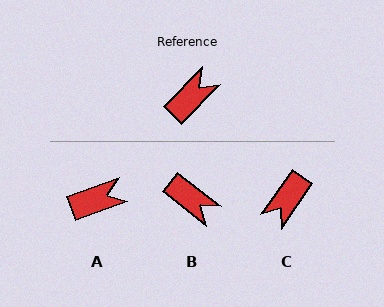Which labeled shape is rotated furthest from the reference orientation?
C, about 170 degrees away.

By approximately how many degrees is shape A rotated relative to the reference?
Approximately 26 degrees clockwise.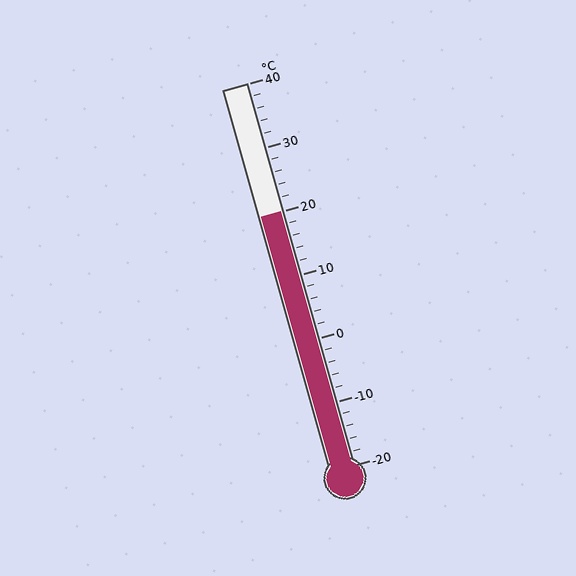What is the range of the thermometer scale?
The thermometer scale ranges from -20°C to 40°C.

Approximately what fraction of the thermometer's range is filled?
The thermometer is filled to approximately 65% of its range.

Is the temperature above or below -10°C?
The temperature is above -10°C.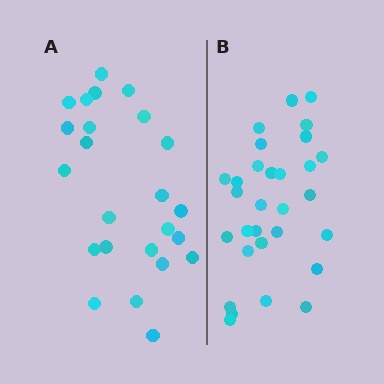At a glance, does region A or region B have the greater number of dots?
Region B (the right region) has more dots.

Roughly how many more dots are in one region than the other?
Region B has about 6 more dots than region A.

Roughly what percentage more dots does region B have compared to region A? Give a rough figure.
About 25% more.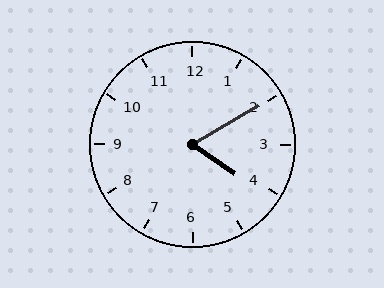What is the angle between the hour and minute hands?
Approximately 65 degrees.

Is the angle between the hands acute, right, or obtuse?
It is acute.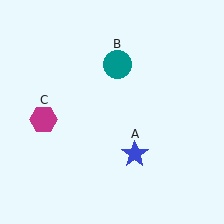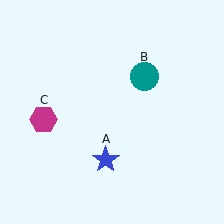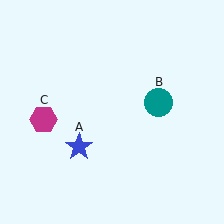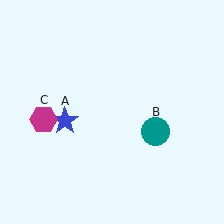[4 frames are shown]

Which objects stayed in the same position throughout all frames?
Magenta hexagon (object C) remained stationary.